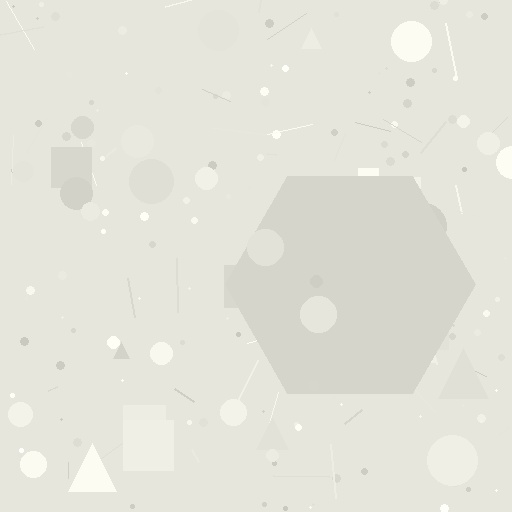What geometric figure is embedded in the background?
A hexagon is embedded in the background.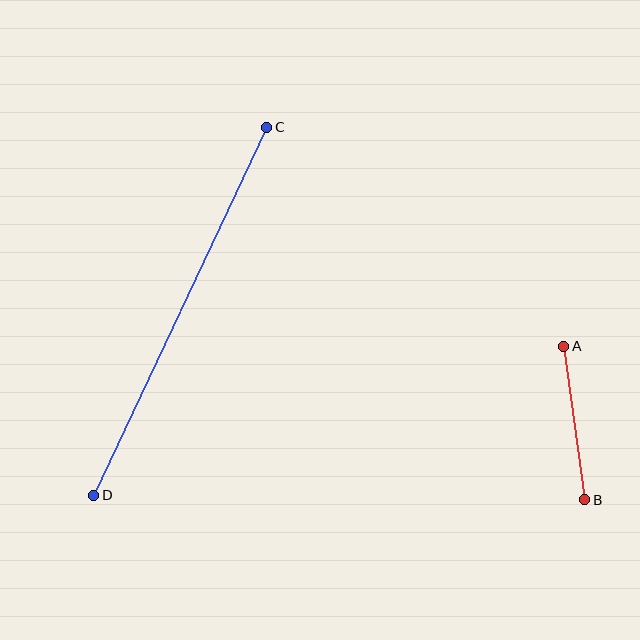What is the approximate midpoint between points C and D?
The midpoint is at approximately (180, 311) pixels.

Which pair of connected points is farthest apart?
Points C and D are farthest apart.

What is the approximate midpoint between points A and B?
The midpoint is at approximately (574, 423) pixels.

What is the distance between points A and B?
The distance is approximately 155 pixels.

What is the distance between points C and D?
The distance is approximately 407 pixels.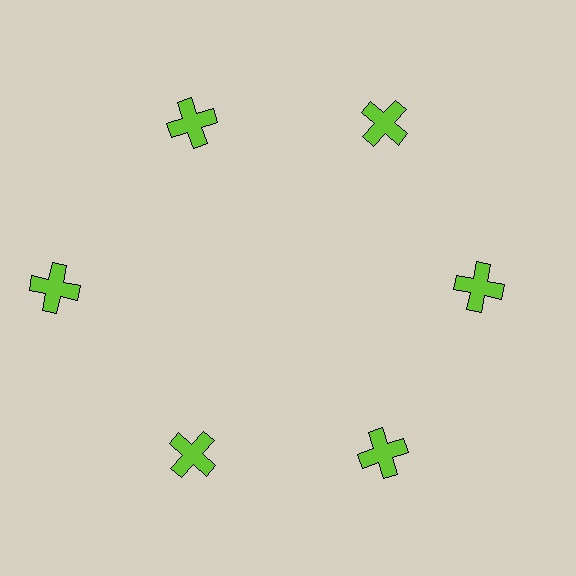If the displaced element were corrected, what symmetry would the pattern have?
It would have 6-fold rotational symmetry — the pattern would map onto itself every 60 degrees.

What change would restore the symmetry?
The symmetry would be restored by moving it inward, back onto the ring so that all 6 crosses sit at equal angles and equal distance from the center.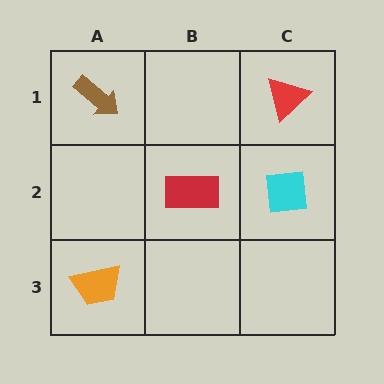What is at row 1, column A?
A brown arrow.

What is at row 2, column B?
A red rectangle.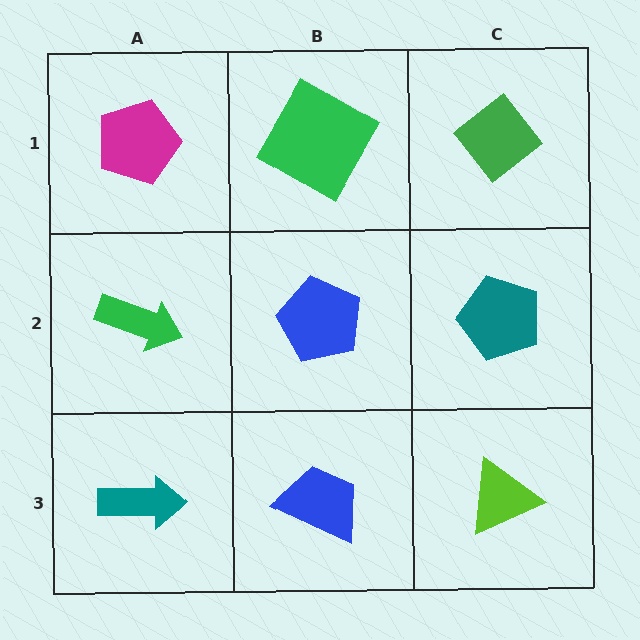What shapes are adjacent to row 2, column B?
A green square (row 1, column B), a blue trapezoid (row 3, column B), a green arrow (row 2, column A), a teal pentagon (row 2, column C).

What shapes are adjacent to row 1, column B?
A blue pentagon (row 2, column B), a magenta pentagon (row 1, column A), a green diamond (row 1, column C).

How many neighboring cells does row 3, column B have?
3.